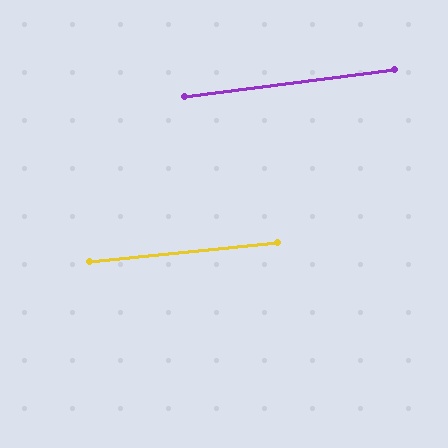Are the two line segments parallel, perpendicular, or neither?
Parallel — their directions differ by only 1.9°.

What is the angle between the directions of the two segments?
Approximately 2 degrees.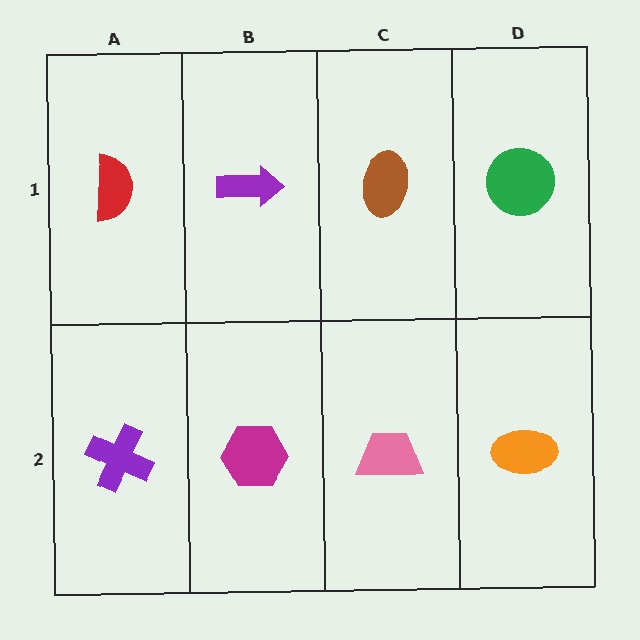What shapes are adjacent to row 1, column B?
A magenta hexagon (row 2, column B), a red semicircle (row 1, column A), a brown ellipse (row 1, column C).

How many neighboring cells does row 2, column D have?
2.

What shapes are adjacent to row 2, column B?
A purple arrow (row 1, column B), a purple cross (row 2, column A), a pink trapezoid (row 2, column C).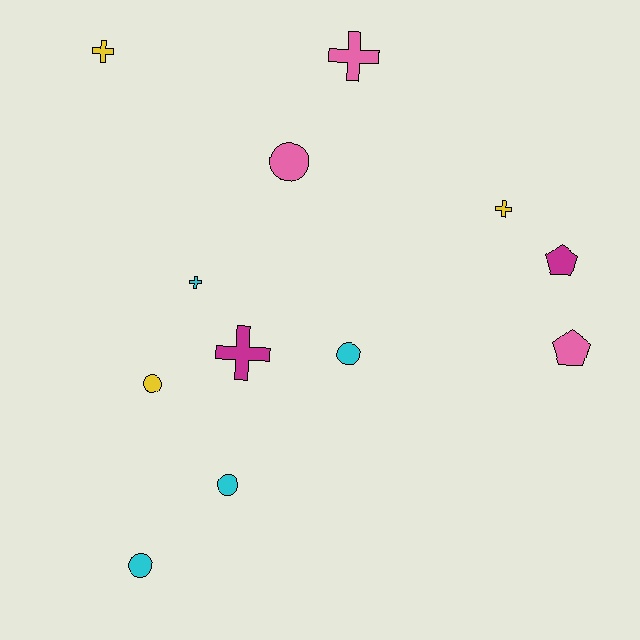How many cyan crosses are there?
There is 1 cyan cross.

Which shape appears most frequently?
Circle, with 5 objects.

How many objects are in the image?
There are 12 objects.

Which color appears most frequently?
Cyan, with 4 objects.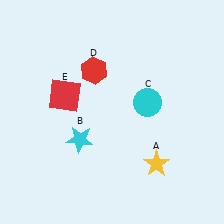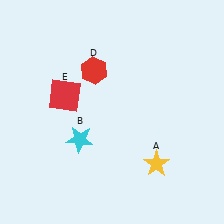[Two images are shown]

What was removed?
The cyan circle (C) was removed in Image 2.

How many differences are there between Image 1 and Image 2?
There is 1 difference between the two images.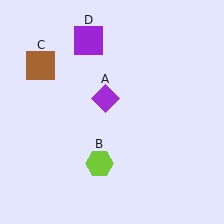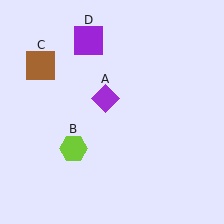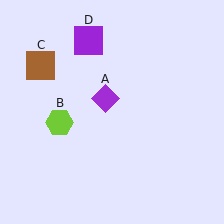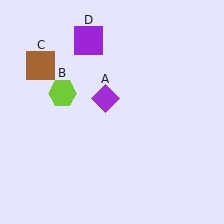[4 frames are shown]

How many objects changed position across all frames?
1 object changed position: lime hexagon (object B).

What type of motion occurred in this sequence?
The lime hexagon (object B) rotated clockwise around the center of the scene.